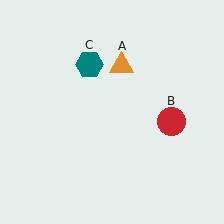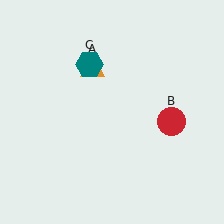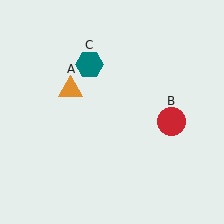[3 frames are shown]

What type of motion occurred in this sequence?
The orange triangle (object A) rotated counterclockwise around the center of the scene.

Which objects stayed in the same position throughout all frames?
Red circle (object B) and teal hexagon (object C) remained stationary.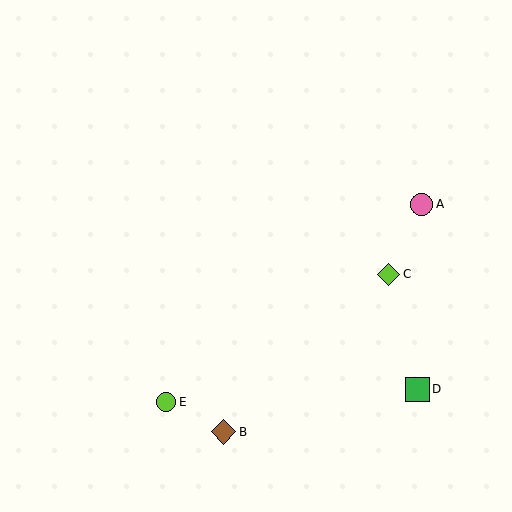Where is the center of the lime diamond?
The center of the lime diamond is at (388, 274).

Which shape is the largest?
The brown diamond (labeled B) is the largest.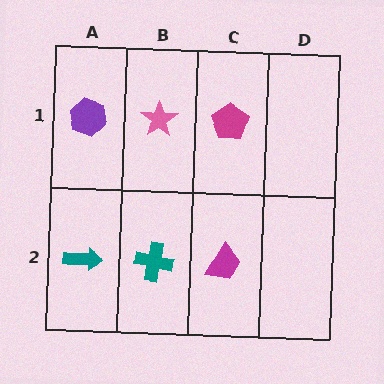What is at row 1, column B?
A pink star.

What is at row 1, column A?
A purple hexagon.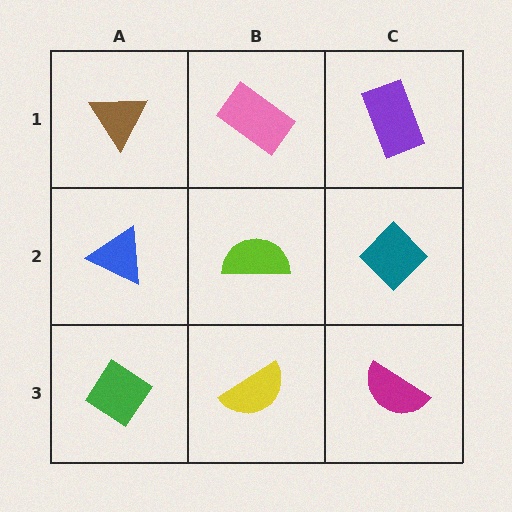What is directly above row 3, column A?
A blue triangle.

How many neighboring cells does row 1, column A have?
2.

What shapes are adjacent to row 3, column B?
A lime semicircle (row 2, column B), a green diamond (row 3, column A), a magenta semicircle (row 3, column C).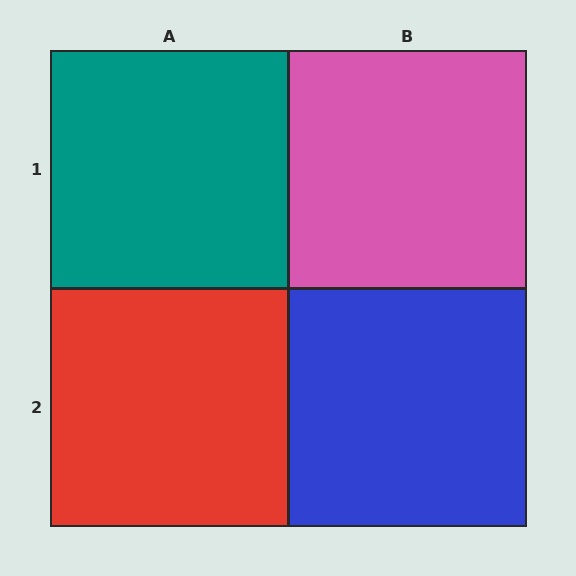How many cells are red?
1 cell is red.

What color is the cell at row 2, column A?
Red.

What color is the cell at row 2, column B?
Blue.